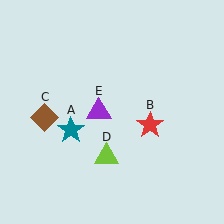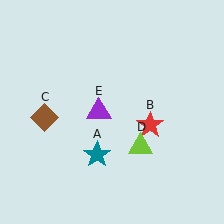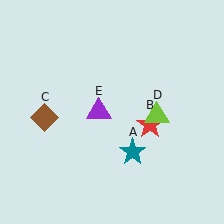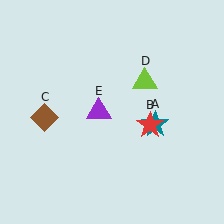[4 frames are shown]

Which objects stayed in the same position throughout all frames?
Red star (object B) and brown diamond (object C) and purple triangle (object E) remained stationary.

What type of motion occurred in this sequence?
The teal star (object A), lime triangle (object D) rotated counterclockwise around the center of the scene.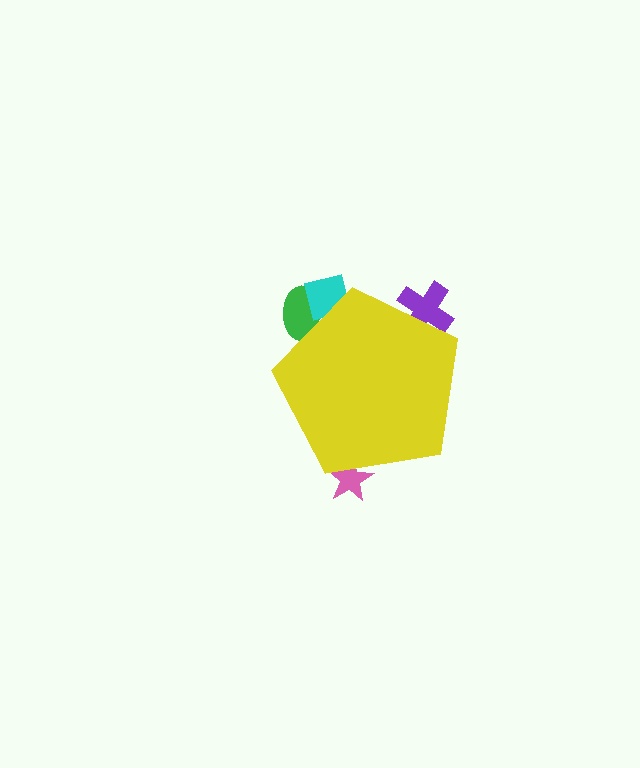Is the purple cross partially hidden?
Yes, the purple cross is partially hidden behind the yellow pentagon.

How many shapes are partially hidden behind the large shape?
4 shapes are partially hidden.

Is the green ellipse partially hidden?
Yes, the green ellipse is partially hidden behind the yellow pentagon.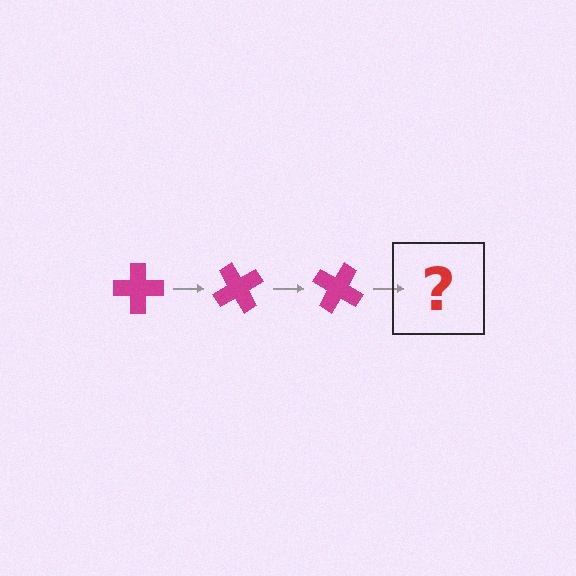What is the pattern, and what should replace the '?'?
The pattern is that the cross rotates 60 degrees each step. The '?' should be a magenta cross rotated 180 degrees.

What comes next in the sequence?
The next element should be a magenta cross rotated 180 degrees.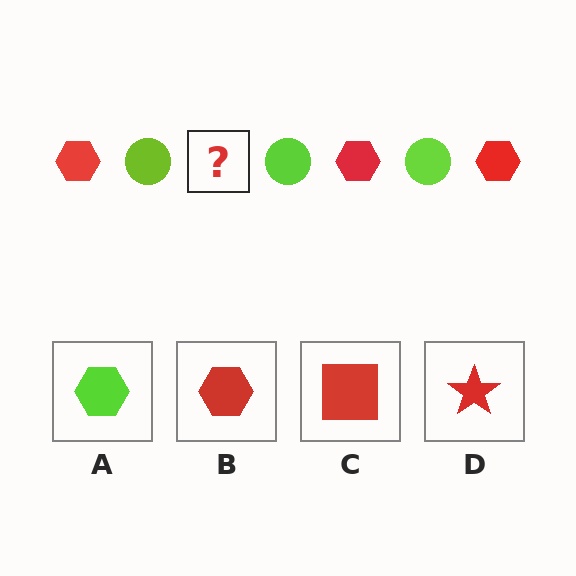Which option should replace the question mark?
Option B.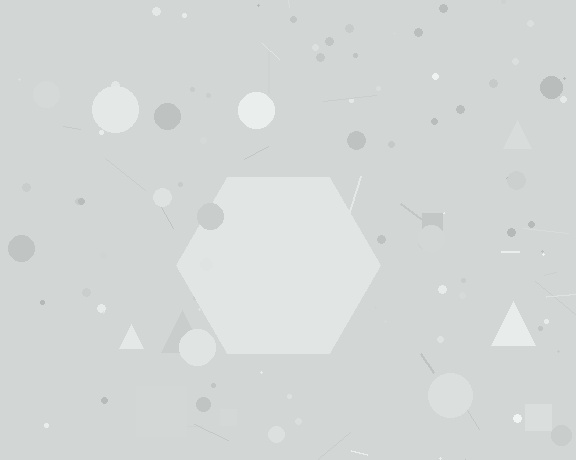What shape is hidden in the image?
A hexagon is hidden in the image.